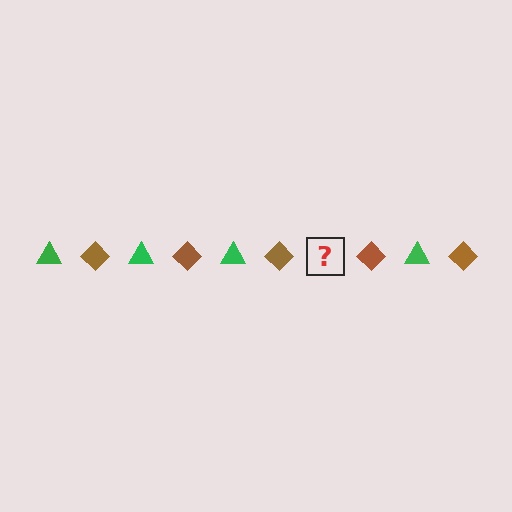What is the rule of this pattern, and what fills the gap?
The rule is that the pattern alternates between green triangle and brown diamond. The gap should be filled with a green triangle.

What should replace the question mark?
The question mark should be replaced with a green triangle.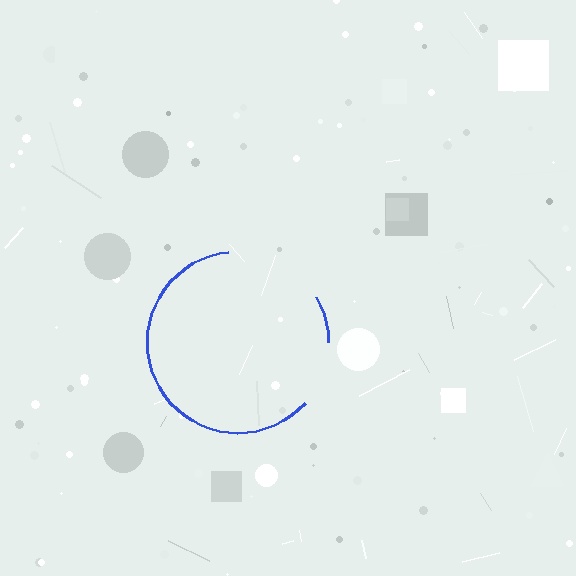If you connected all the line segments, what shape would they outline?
They would outline a circle.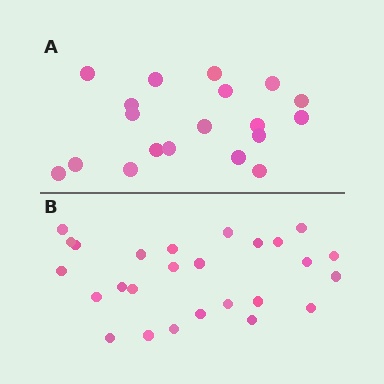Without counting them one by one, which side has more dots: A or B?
Region B (the bottom region) has more dots.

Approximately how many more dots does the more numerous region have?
Region B has roughly 8 or so more dots than region A.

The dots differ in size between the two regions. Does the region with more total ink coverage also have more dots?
No. Region A has more total ink coverage because its dots are larger, but region B actually contains more individual dots. Total area can be misleading — the number of items is what matters here.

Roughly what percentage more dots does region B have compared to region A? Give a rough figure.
About 35% more.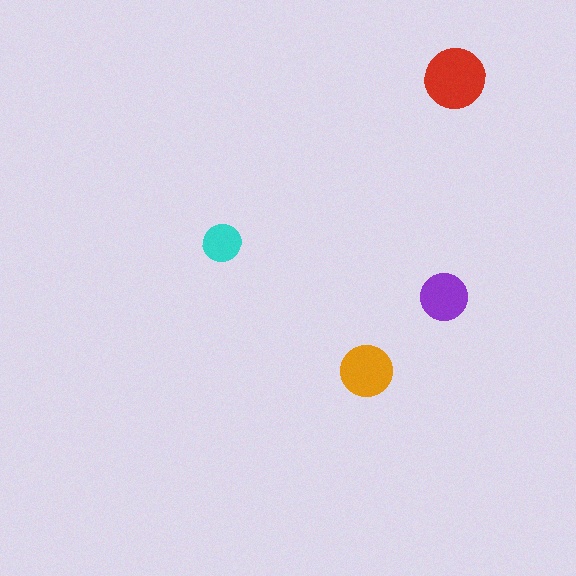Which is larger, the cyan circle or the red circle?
The red one.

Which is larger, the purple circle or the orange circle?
The orange one.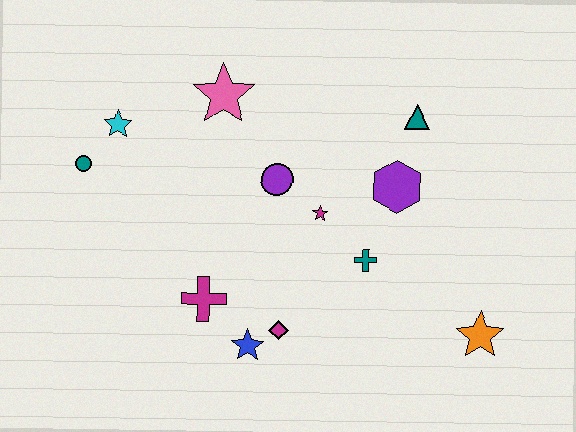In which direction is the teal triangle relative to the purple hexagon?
The teal triangle is above the purple hexagon.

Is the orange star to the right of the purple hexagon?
Yes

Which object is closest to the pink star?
The purple circle is closest to the pink star.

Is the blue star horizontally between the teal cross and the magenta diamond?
No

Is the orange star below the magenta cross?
Yes